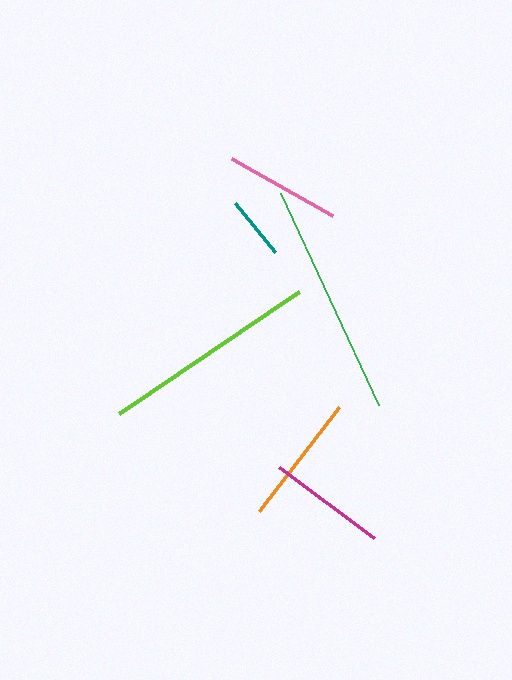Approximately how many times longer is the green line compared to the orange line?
The green line is approximately 1.8 times the length of the orange line.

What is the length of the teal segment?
The teal segment is approximately 63 pixels long.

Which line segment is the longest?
The green line is the longest at approximately 233 pixels.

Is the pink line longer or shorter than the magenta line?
The magenta line is longer than the pink line.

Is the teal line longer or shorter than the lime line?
The lime line is longer than the teal line.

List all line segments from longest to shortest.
From longest to shortest: green, lime, orange, magenta, pink, teal.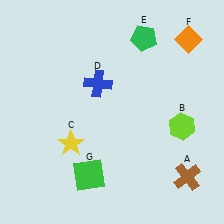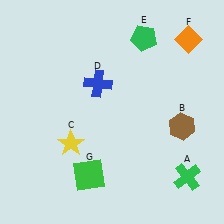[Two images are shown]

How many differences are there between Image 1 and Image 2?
There are 2 differences between the two images.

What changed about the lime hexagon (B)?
In Image 1, B is lime. In Image 2, it changed to brown.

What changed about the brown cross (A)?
In Image 1, A is brown. In Image 2, it changed to green.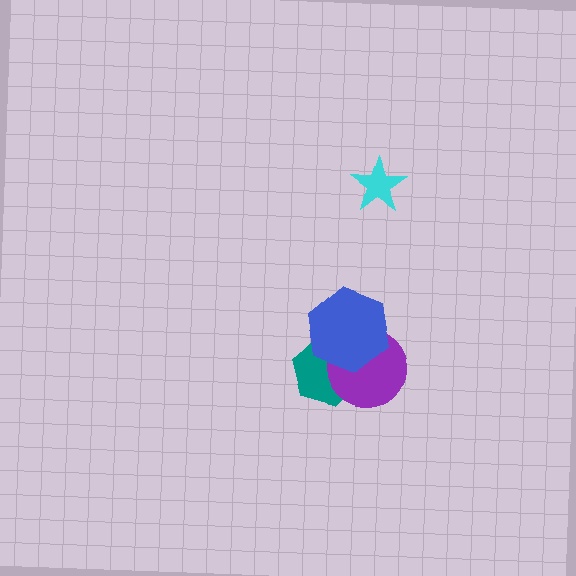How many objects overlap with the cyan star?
0 objects overlap with the cyan star.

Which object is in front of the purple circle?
The blue hexagon is in front of the purple circle.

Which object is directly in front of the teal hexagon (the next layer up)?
The purple circle is directly in front of the teal hexagon.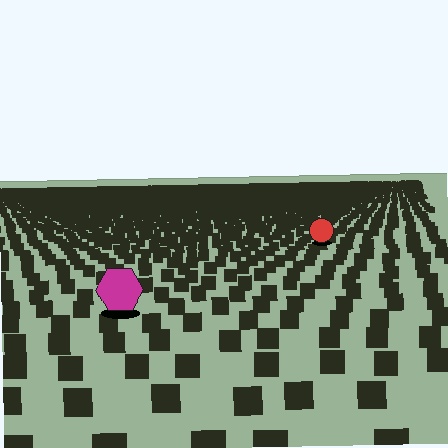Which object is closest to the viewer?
The magenta hexagon is closest. The texture marks near it are larger and more spread out.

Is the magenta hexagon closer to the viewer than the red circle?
Yes. The magenta hexagon is closer — you can tell from the texture gradient: the ground texture is coarser near it.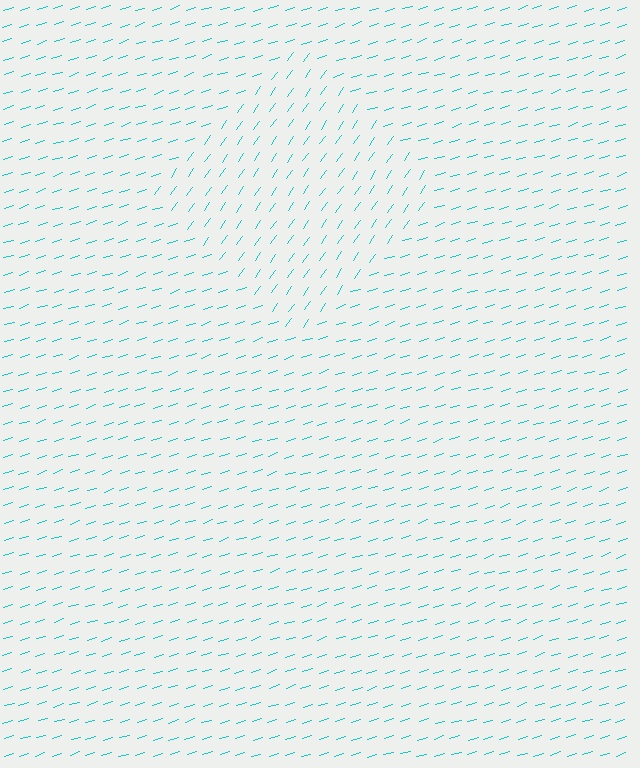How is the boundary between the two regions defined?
The boundary is defined purely by a change in line orientation (approximately 38 degrees difference). All lines are the same color and thickness.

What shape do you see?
I see a diamond.